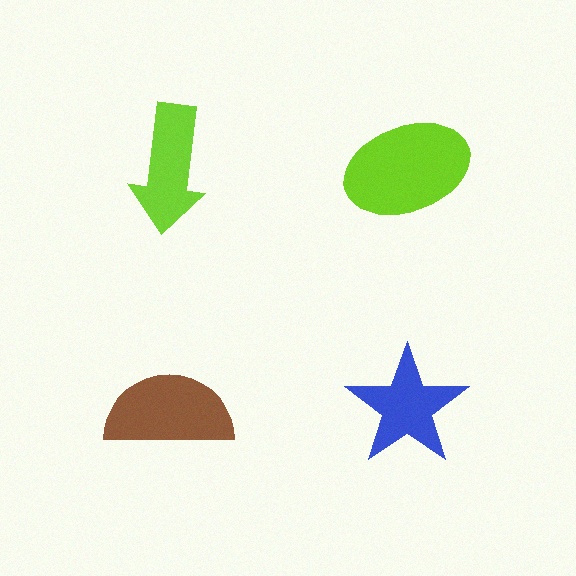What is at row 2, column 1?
A brown semicircle.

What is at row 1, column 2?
A lime ellipse.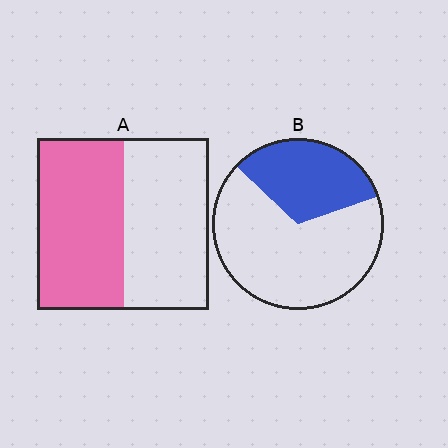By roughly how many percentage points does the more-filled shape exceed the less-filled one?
By roughly 20 percentage points (A over B).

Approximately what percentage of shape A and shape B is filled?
A is approximately 50% and B is approximately 35%.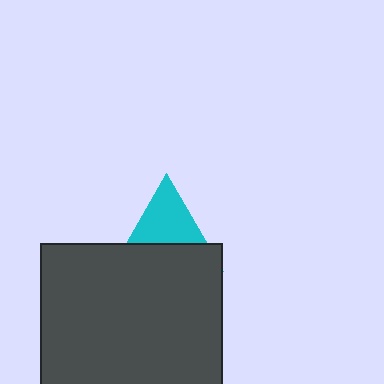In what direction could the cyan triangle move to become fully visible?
The cyan triangle could move up. That would shift it out from behind the dark gray rectangle entirely.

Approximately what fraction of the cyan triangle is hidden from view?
Roughly 49% of the cyan triangle is hidden behind the dark gray rectangle.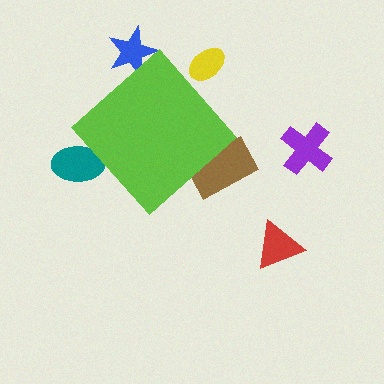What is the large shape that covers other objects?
A lime diamond.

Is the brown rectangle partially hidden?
Yes, the brown rectangle is partially hidden behind the lime diamond.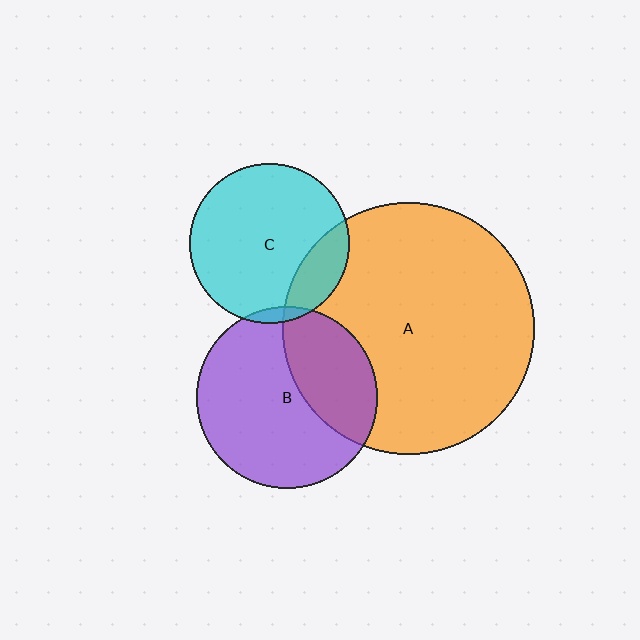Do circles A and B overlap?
Yes.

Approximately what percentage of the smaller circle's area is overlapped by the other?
Approximately 35%.